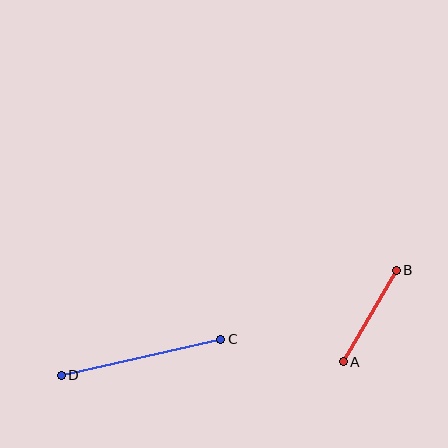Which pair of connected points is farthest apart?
Points C and D are farthest apart.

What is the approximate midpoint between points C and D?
The midpoint is at approximately (141, 357) pixels.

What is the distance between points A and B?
The distance is approximately 106 pixels.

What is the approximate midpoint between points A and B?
The midpoint is at approximately (370, 316) pixels.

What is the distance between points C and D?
The distance is approximately 164 pixels.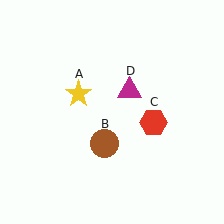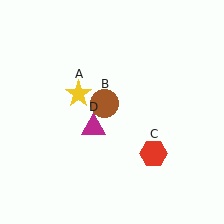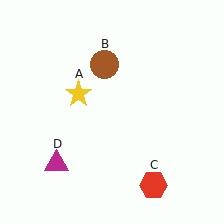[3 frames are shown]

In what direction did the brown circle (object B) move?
The brown circle (object B) moved up.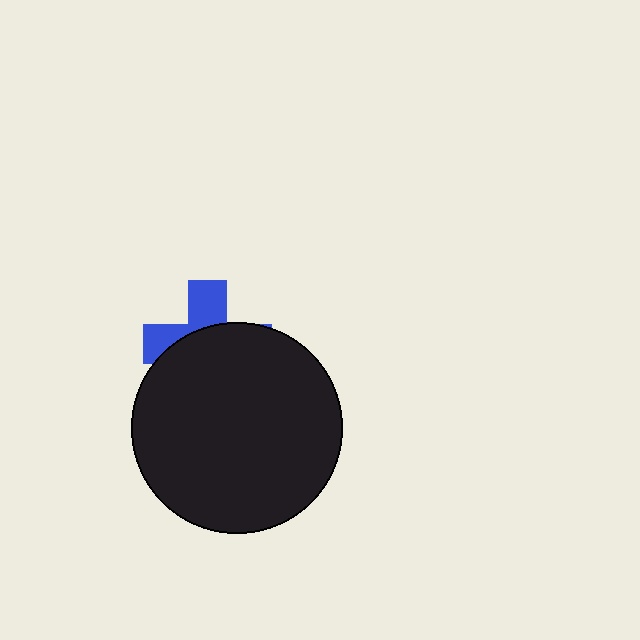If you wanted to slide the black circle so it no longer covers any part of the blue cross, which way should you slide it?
Slide it down — that is the most direct way to separate the two shapes.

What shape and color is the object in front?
The object in front is a black circle.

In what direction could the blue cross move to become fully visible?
The blue cross could move up. That would shift it out from behind the black circle entirely.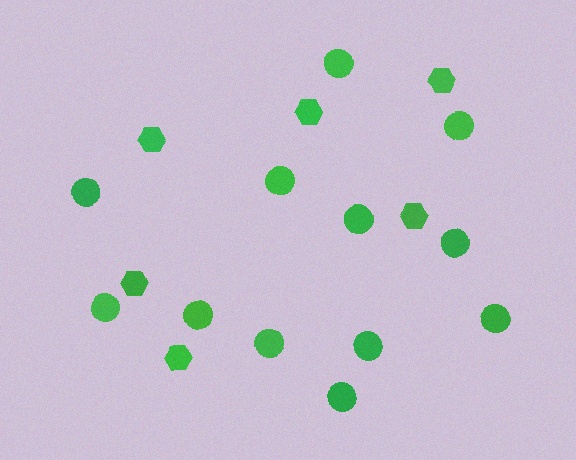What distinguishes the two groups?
There are 2 groups: one group of circles (12) and one group of hexagons (6).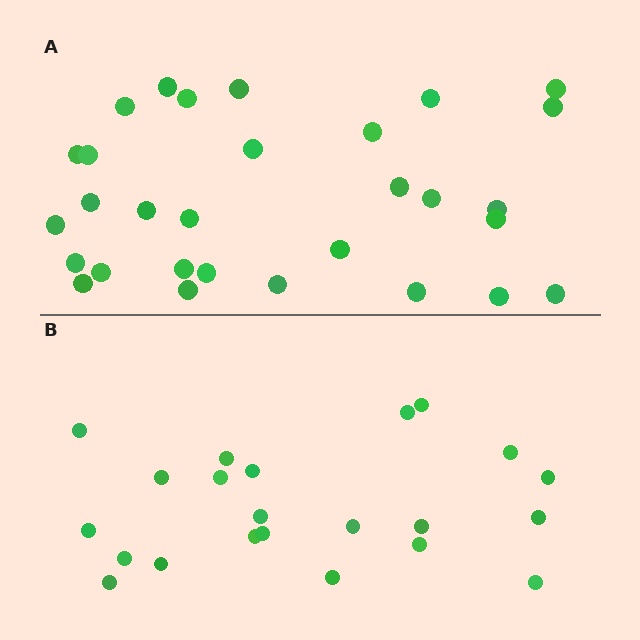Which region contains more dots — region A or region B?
Region A (the top region) has more dots.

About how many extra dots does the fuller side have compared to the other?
Region A has roughly 8 or so more dots than region B.